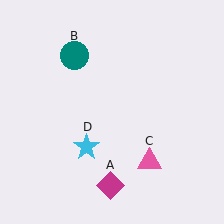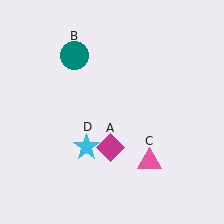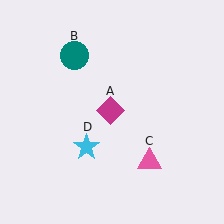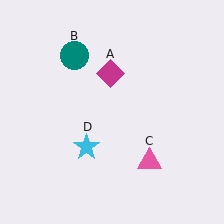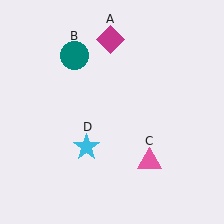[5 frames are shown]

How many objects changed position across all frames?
1 object changed position: magenta diamond (object A).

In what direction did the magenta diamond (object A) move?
The magenta diamond (object A) moved up.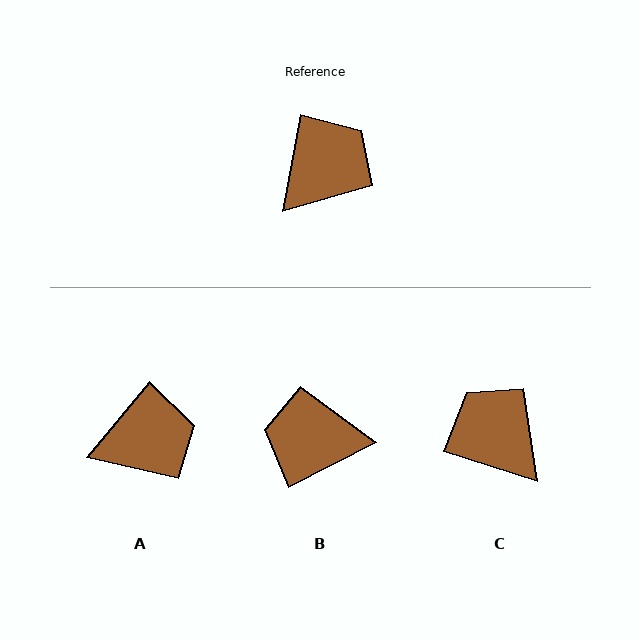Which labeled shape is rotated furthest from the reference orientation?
B, about 128 degrees away.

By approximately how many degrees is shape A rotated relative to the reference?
Approximately 29 degrees clockwise.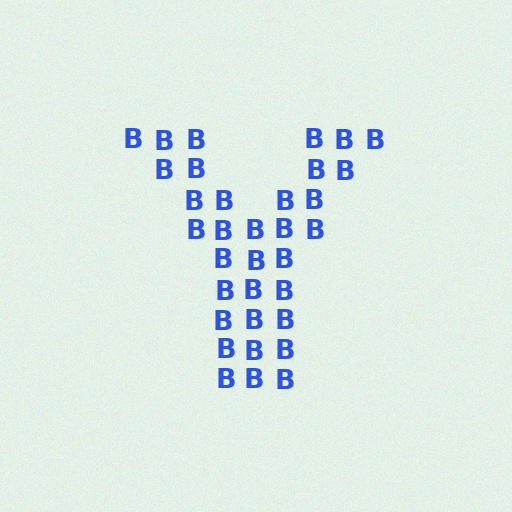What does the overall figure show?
The overall figure shows the letter Y.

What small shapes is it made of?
It is made of small letter B's.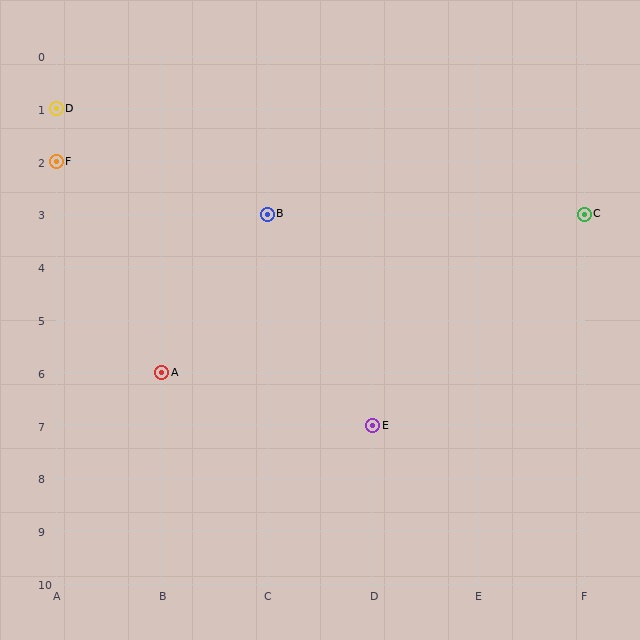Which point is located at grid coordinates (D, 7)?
Point E is at (D, 7).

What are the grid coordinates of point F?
Point F is at grid coordinates (A, 2).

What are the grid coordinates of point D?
Point D is at grid coordinates (A, 1).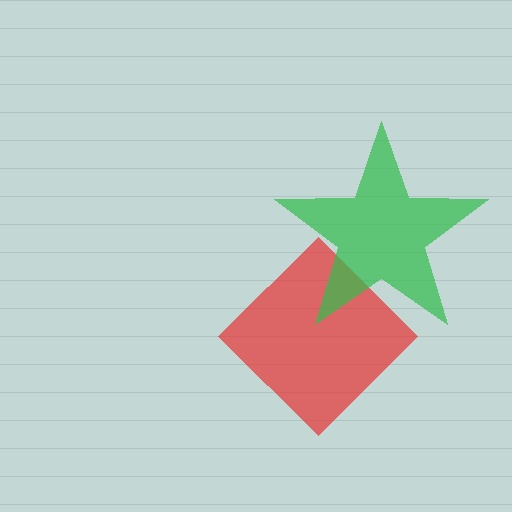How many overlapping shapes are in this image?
There are 2 overlapping shapes in the image.